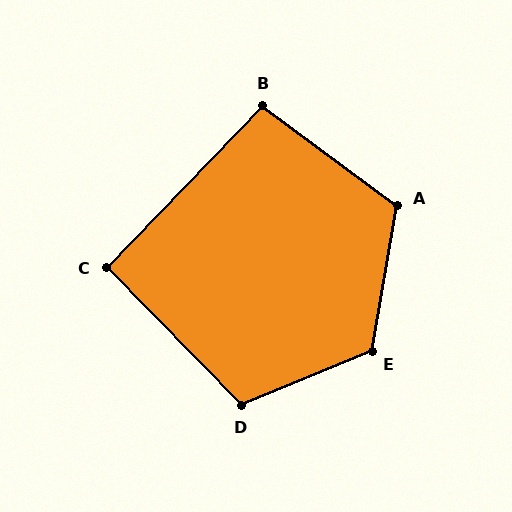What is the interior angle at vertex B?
Approximately 98 degrees (obtuse).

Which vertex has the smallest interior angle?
C, at approximately 92 degrees.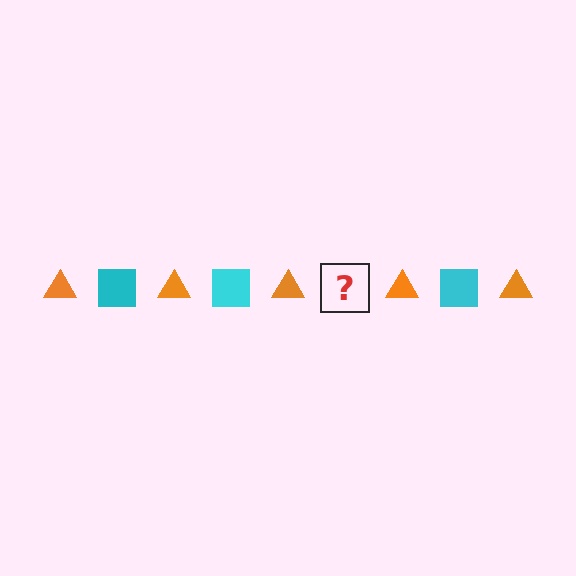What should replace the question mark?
The question mark should be replaced with a cyan square.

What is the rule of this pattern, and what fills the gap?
The rule is that the pattern alternates between orange triangle and cyan square. The gap should be filled with a cyan square.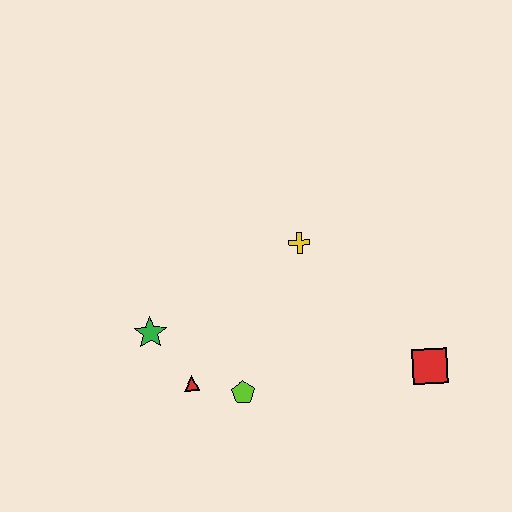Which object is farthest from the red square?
The green star is farthest from the red square.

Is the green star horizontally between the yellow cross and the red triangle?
No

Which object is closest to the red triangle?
The lime pentagon is closest to the red triangle.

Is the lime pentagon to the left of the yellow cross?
Yes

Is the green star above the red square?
Yes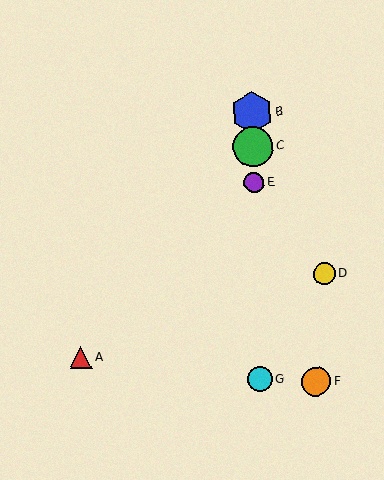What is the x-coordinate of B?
Object B is at x≈252.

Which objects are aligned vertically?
Objects B, C, E, G are aligned vertically.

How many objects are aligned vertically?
4 objects (B, C, E, G) are aligned vertically.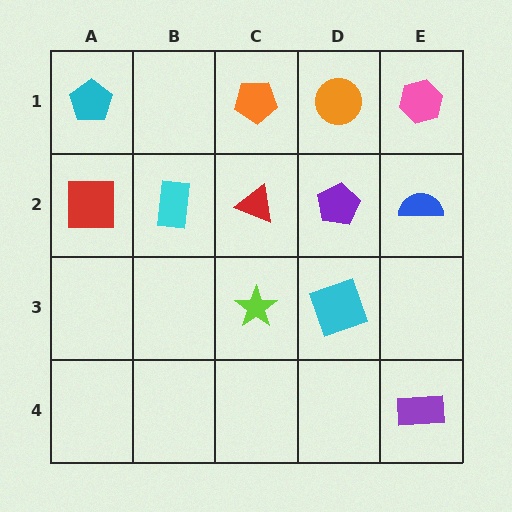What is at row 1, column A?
A cyan pentagon.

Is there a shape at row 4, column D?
No, that cell is empty.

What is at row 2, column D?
A purple pentagon.